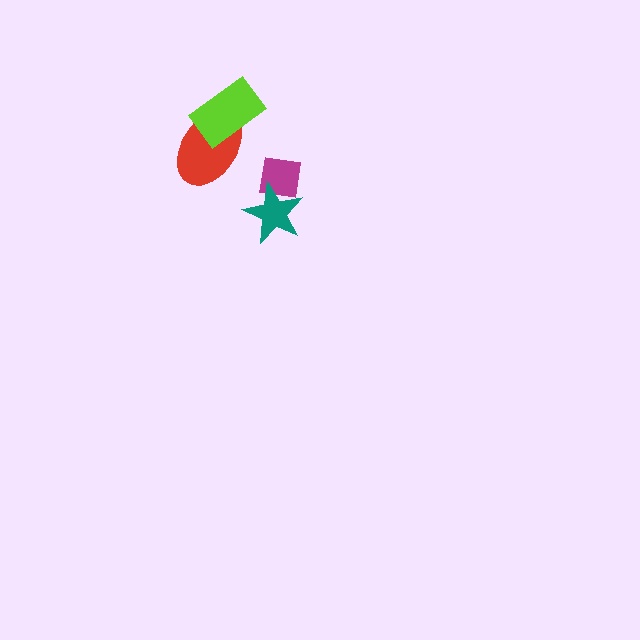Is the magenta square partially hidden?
Yes, it is partially covered by another shape.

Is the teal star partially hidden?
No, no other shape covers it.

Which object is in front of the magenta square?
The teal star is in front of the magenta square.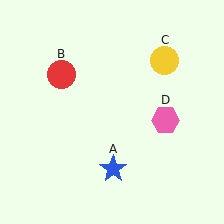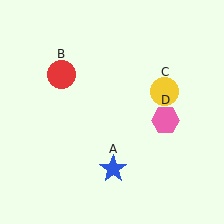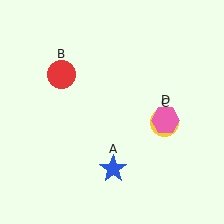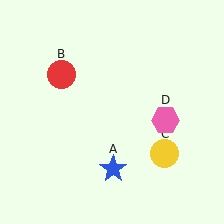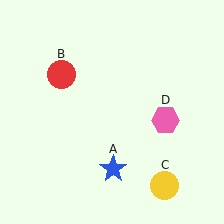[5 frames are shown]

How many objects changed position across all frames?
1 object changed position: yellow circle (object C).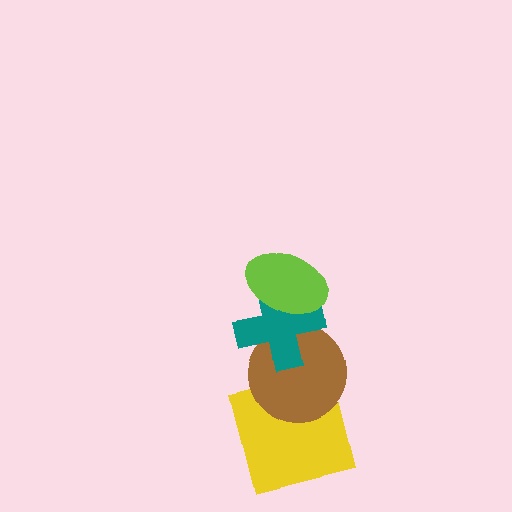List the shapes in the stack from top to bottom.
From top to bottom: the lime ellipse, the teal cross, the brown circle, the yellow square.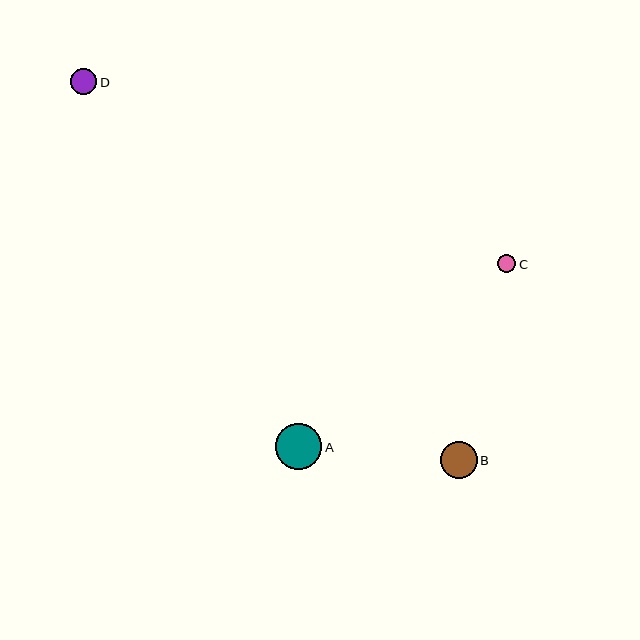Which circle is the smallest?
Circle C is the smallest with a size of approximately 18 pixels.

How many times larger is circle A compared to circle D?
Circle A is approximately 1.8 times the size of circle D.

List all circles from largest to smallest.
From largest to smallest: A, B, D, C.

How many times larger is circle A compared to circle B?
Circle A is approximately 1.2 times the size of circle B.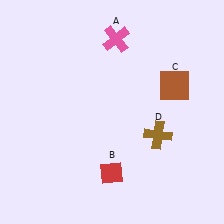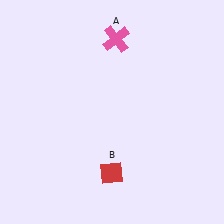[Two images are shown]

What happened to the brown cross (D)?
The brown cross (D) was removed in Image 2. It was in the bottom-right area of Image 1.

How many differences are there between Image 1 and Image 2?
There are 2 differences between the two images.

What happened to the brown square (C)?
The brown square (C) was removed in Image 2. It was in the top-right area of Image 1.